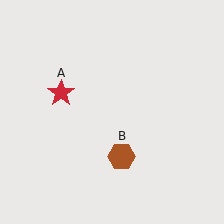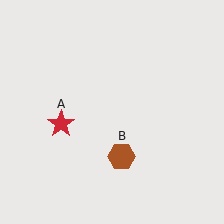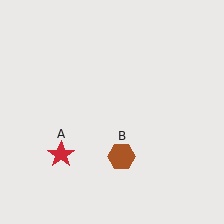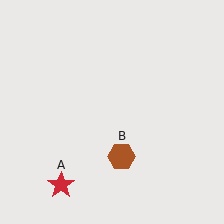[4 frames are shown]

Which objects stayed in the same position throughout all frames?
Brown hexagon (object B) remained stationary.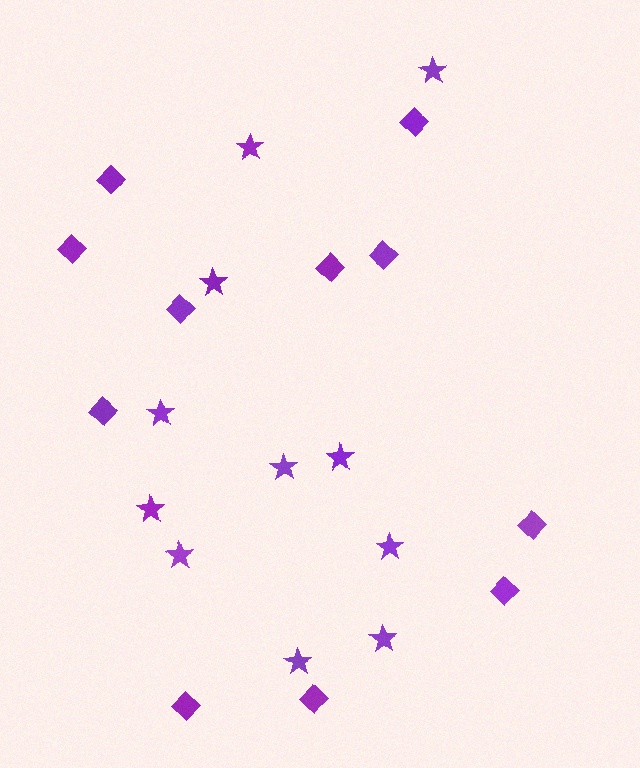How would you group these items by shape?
There are 2 groups: one group of stars (11) and one group of diamonds (11).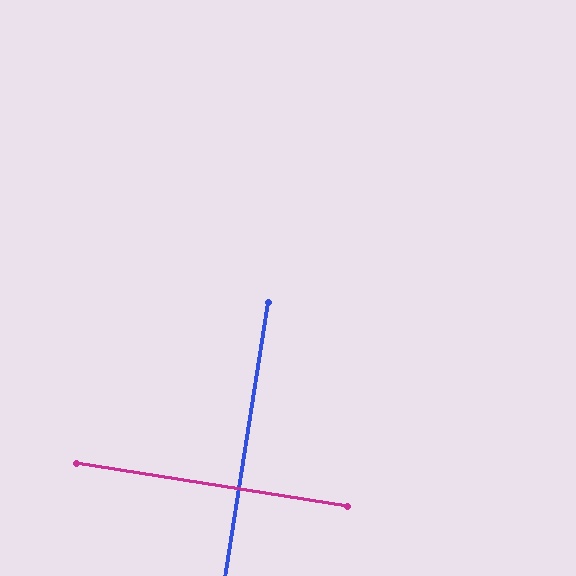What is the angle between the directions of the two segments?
Approximately 90 degrees.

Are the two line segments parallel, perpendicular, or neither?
Perpendicular — they meet at approximately 90°.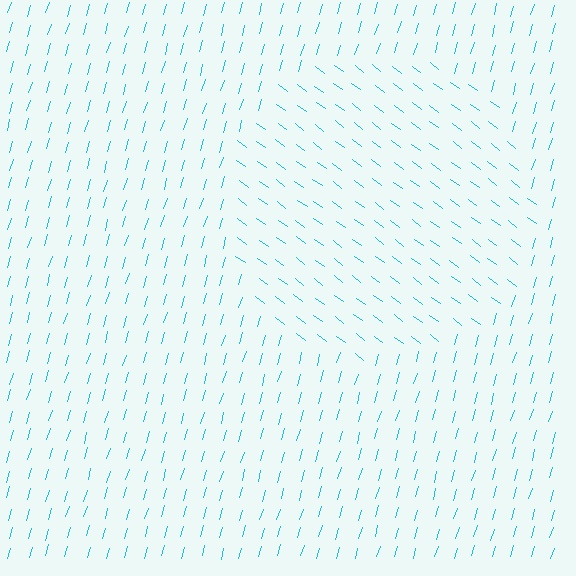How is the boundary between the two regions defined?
The boundary is defined purely by a change in line orientation (approximately 70 degrees difference). All lines are the same color and thickness.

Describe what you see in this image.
The image is filled with small cyan line segments. A circle region in the image has lines oriented differently from the surrounding lines, creating a visible texture boundary.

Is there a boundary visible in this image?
Yes, there is a texture boundary formed by a change in line orientation.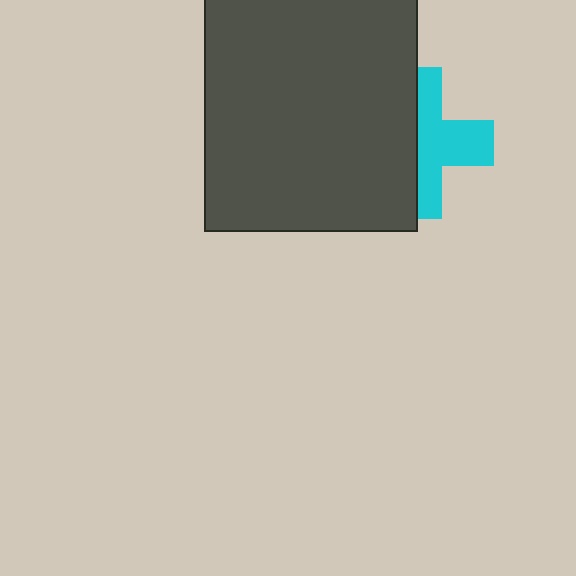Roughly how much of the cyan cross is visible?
About half of it is visible (roughly 51%).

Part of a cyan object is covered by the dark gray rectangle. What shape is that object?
It is a cross.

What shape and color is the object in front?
The object in front is a dark gray rectangle.